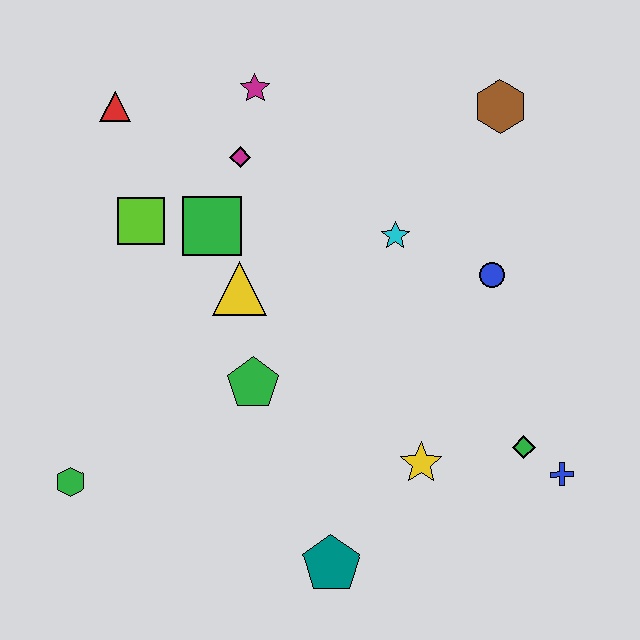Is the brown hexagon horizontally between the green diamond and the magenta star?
Yes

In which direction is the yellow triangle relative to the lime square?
The yellow triangle is to the right of the lime square.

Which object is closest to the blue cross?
The green diamond is closest to the blue cross.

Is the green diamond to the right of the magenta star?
Yes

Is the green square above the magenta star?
No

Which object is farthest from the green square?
The blue cross is farthest from the green square.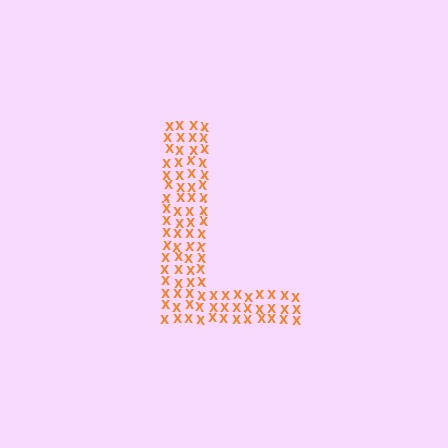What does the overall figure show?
The overall figure shows the letter L.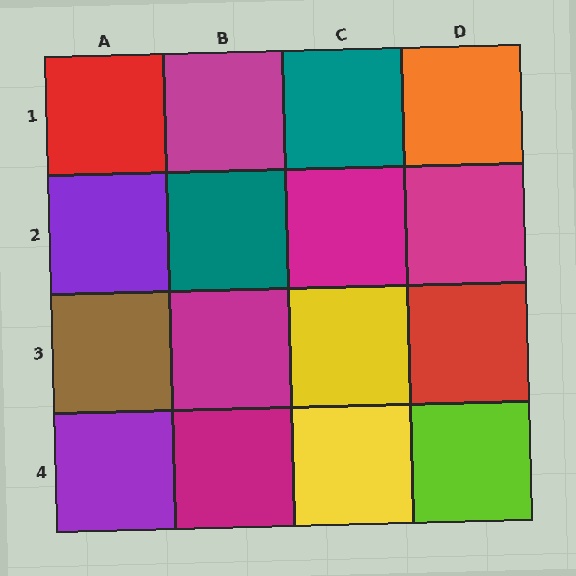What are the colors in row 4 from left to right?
Purple, magenta, yellow, lime.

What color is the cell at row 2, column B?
Teal.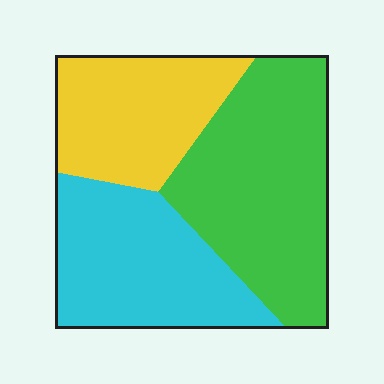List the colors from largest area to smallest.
From largest to smallest: green, cyan, yellow.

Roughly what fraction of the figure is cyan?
Cyan covers about 30% of the figure.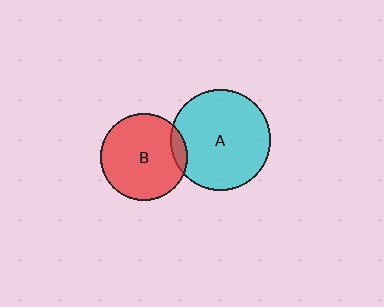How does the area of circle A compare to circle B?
Approximately 1.3 times.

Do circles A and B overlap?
Yes.